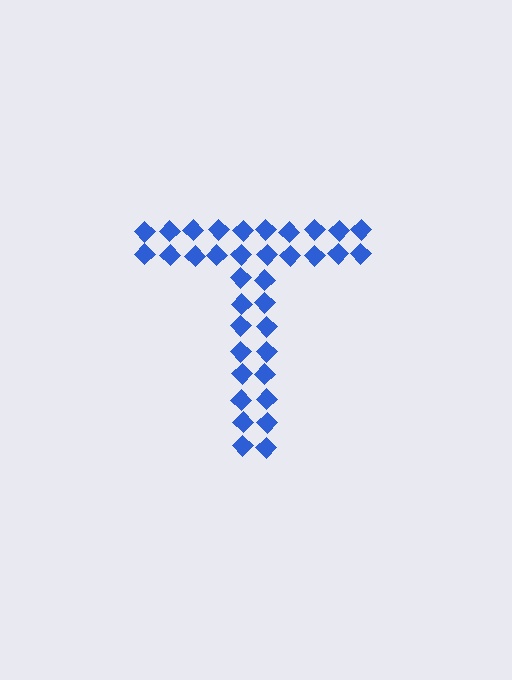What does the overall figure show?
The overall figure shows the letter T.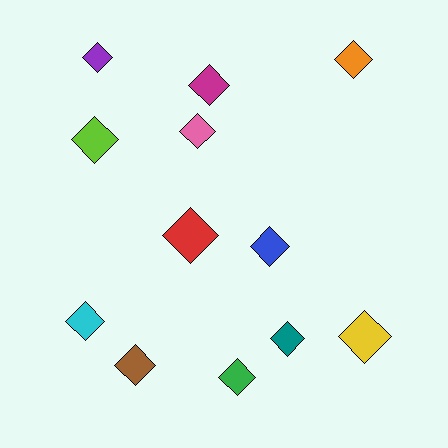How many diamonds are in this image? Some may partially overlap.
There are 12 diamonds.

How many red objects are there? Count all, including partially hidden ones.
There is 1 red object.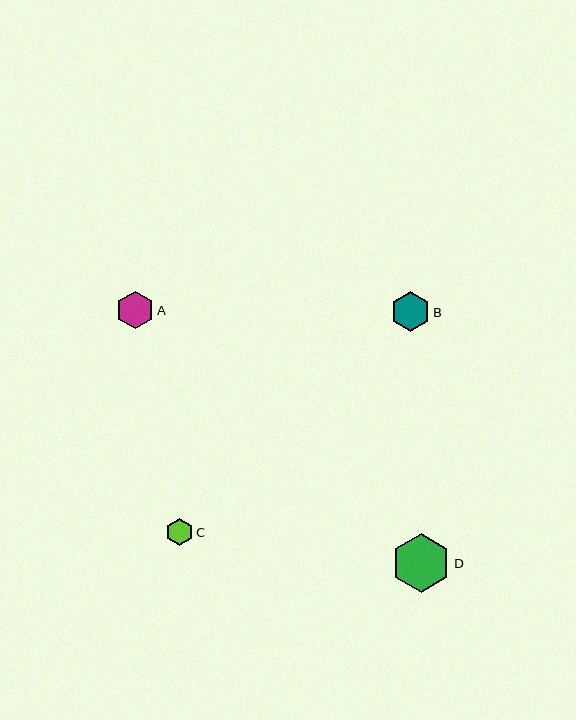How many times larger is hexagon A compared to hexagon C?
Hexagon A is approximately 1.4 times the size of hexagon C.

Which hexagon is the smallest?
Hexagon C is the smallest with a size of approximately 27 pixels.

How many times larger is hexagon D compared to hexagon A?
Hexagon D is approximately 1.6 times the size of hexagon A.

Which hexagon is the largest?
Hexagon D is the largest with a size of approximately 59 pixels.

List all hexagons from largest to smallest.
From largest to smallest: D, B, A, C.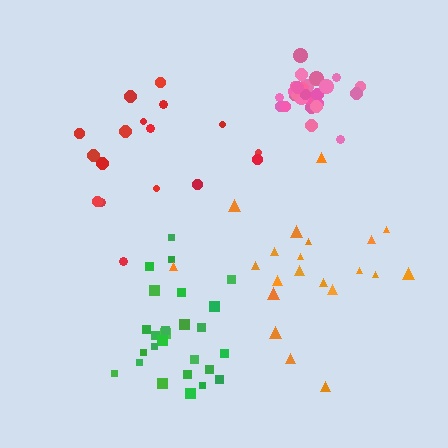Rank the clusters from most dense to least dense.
pink, green, orange, red.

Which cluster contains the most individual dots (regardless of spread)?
Pink (28).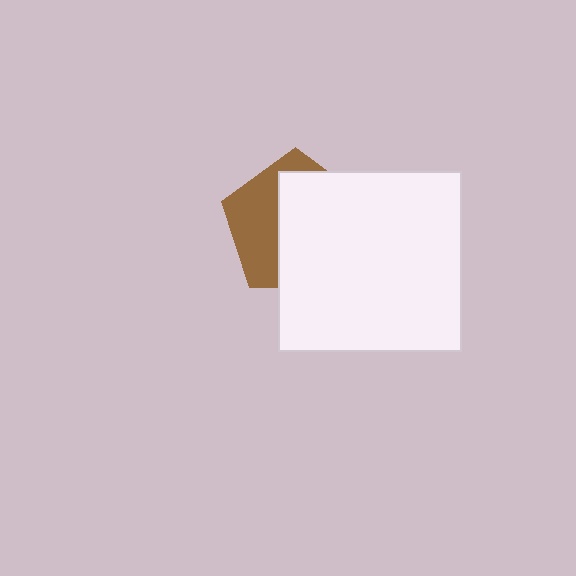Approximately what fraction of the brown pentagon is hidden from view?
Roughly 61% of the brown pentagon is hidden behind the white rectangle.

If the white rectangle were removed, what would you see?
You would see the complete brown pentagon.